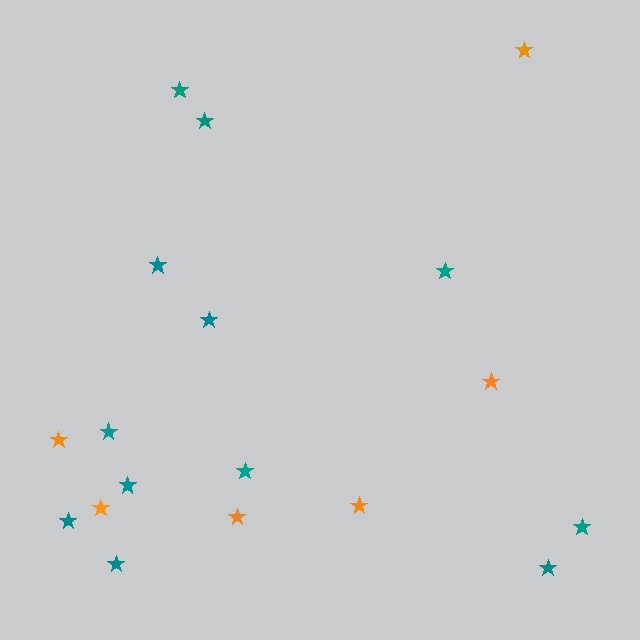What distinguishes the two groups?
There are 2 groups: one group of orange stars (6) and one group of teal stars (12).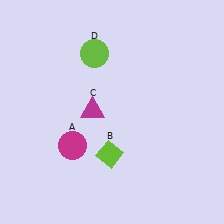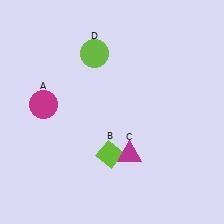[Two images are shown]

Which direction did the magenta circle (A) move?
The magenta circle (A) moved up.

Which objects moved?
The objects that moved are: the magenta circle (A), the magenta triangle (C).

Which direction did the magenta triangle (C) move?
The magenta triangle (C) moved down.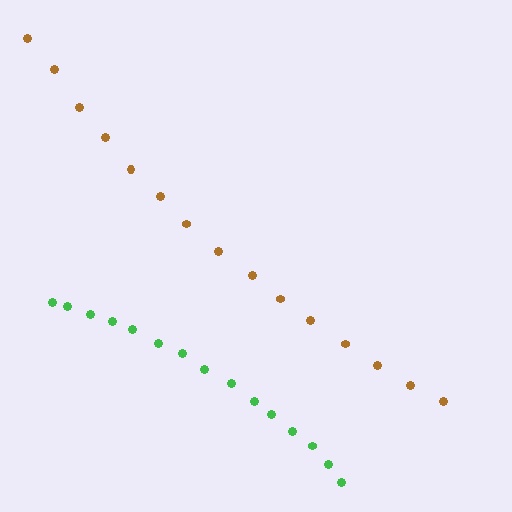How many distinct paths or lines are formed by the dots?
There are 2 distinct paths.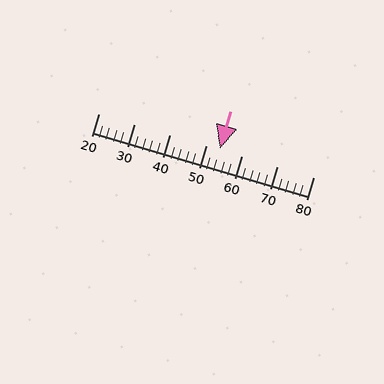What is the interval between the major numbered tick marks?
The major tick marks are spaced 10 units apart.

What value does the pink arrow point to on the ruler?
The pink arrow points to approximately 54.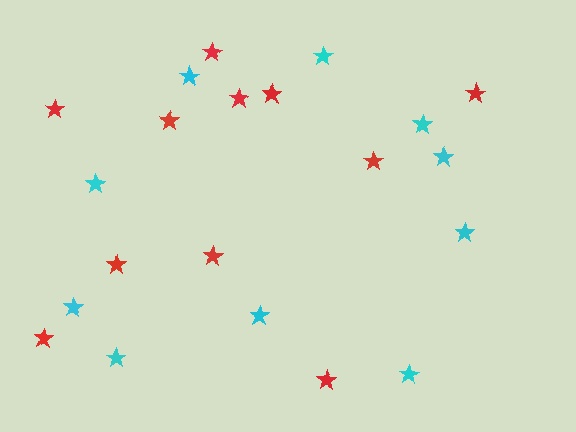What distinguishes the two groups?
There are 2 groups: one group of red stars (11) and one group of cyan stars (10).